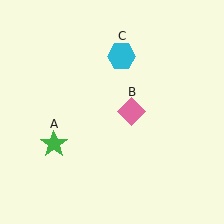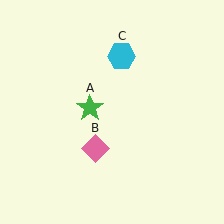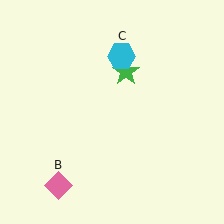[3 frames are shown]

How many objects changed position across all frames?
2 objects changed position: green star (object A), pink diamond (object B).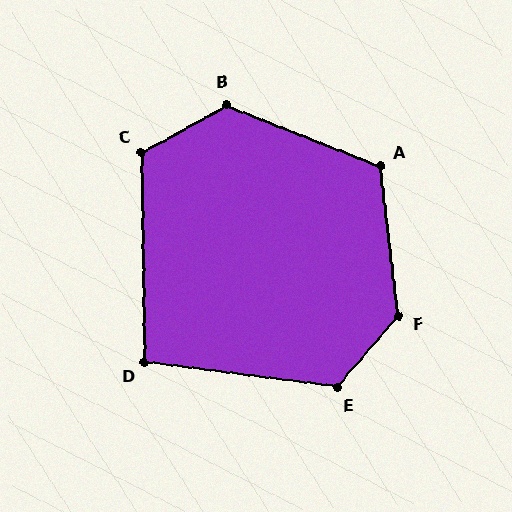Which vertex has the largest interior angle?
F, at approximately 133 degrees.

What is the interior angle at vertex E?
Approximately 123 degrees (obtuse).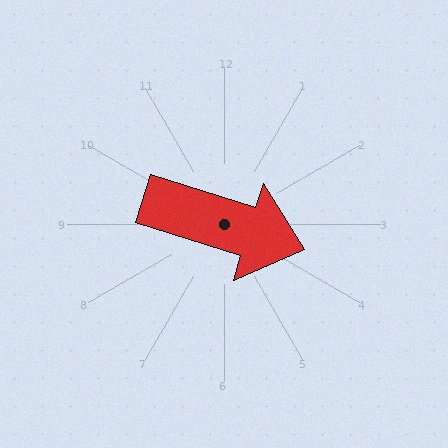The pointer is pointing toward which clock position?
Roughly 4 o'clock.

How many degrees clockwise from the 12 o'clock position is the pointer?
Approximately 107 degrees.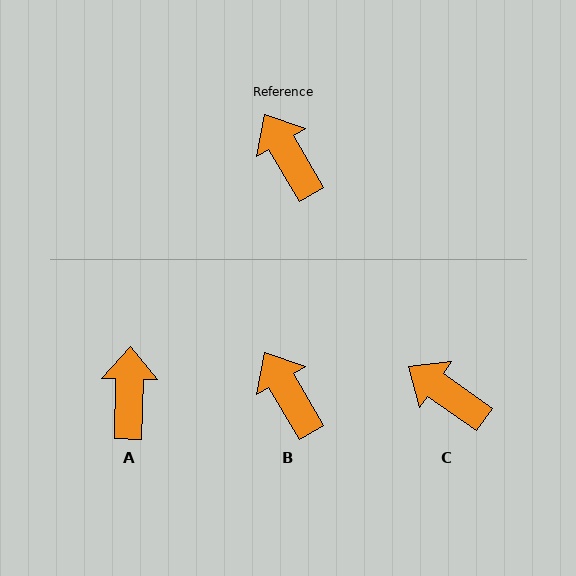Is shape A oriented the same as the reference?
No, it is off by about 32 degrees.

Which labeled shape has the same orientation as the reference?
B.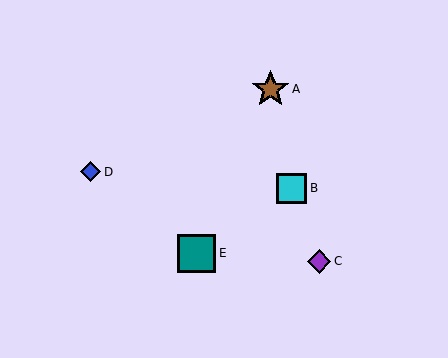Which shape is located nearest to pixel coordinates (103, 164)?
The blue diamond (labeled D) at (91, 172) is nearest to that location.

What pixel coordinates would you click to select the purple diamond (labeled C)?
Click at (319, 261) to select the purple diamond C.